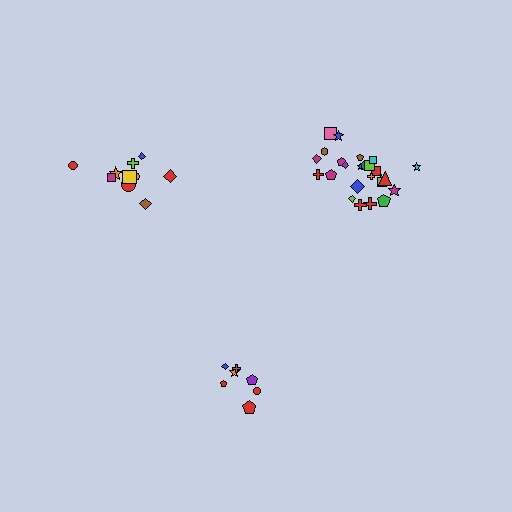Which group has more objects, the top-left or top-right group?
The top-right group.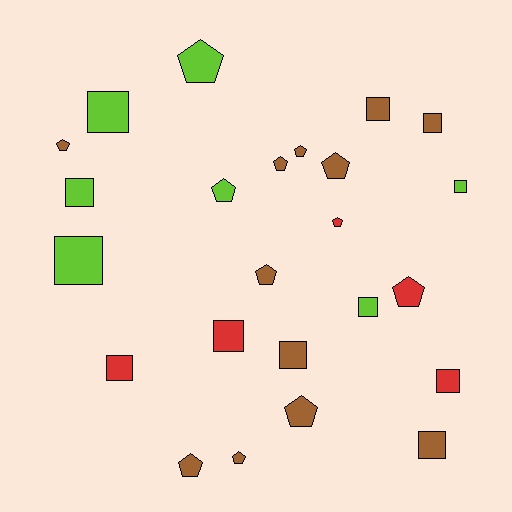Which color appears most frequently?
Brown, with 12 objects.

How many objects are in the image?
There are 24 objects.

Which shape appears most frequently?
Square, with 12 objects.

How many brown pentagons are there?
There are 8 brown pentagons.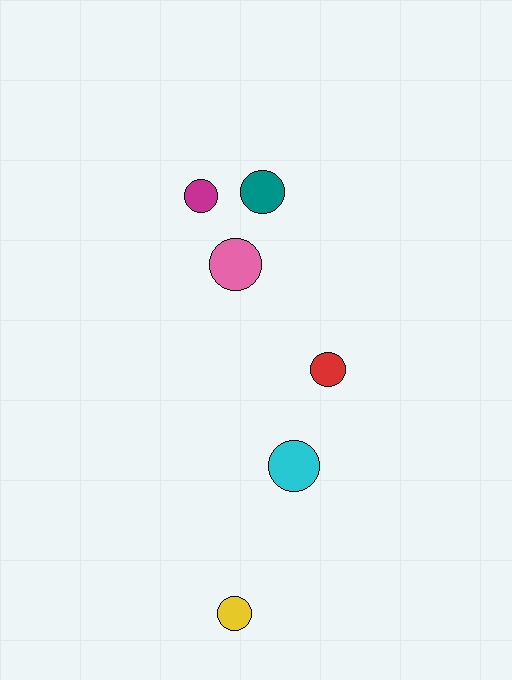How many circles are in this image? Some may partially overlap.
There are 6 circles.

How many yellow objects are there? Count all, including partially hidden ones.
There is 1 yellow object.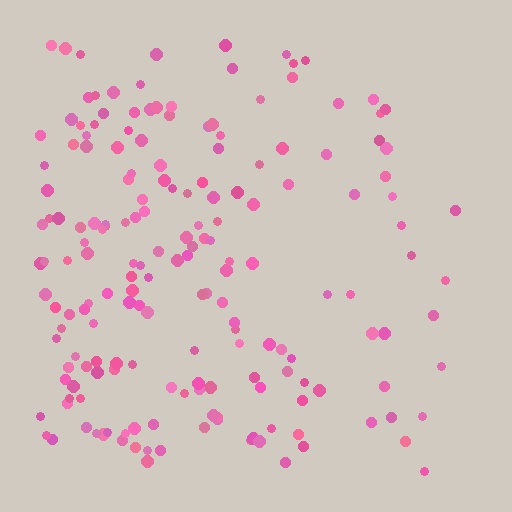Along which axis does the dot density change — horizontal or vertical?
Horizontal.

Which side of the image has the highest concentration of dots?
The left.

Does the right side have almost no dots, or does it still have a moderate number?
Still a moderate number, just noticeably fewer than the left.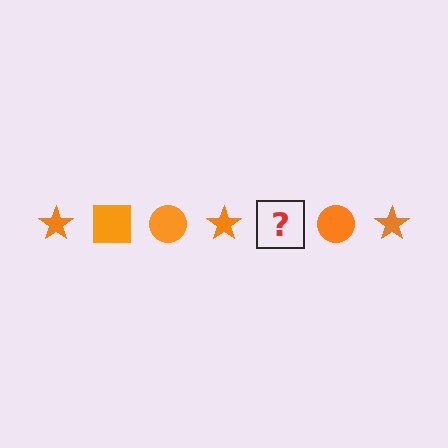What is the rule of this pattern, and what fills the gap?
The rule is that the pattern cycles through star, square, circle shapes in orange. The gap should be filled with an orange square.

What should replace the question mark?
The question mark should be replaced with an orange square.